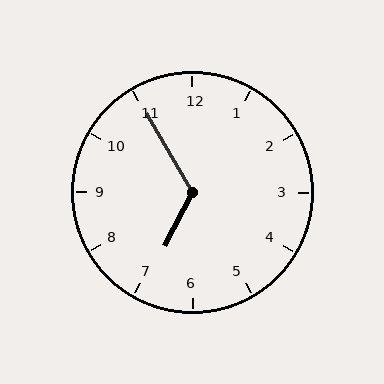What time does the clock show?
6:55.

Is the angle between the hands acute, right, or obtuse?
It is obtuse.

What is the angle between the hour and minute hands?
Approximately 122 degrees.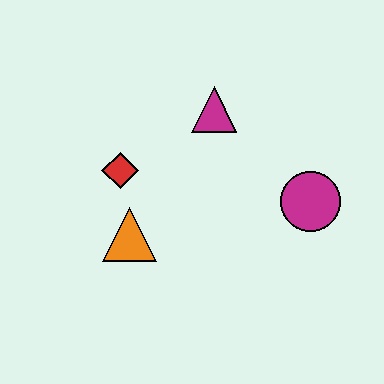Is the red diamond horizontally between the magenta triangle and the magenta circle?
No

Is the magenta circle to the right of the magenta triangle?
Yes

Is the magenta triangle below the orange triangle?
No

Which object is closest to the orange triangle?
The red diamond is closest to the orange triangle.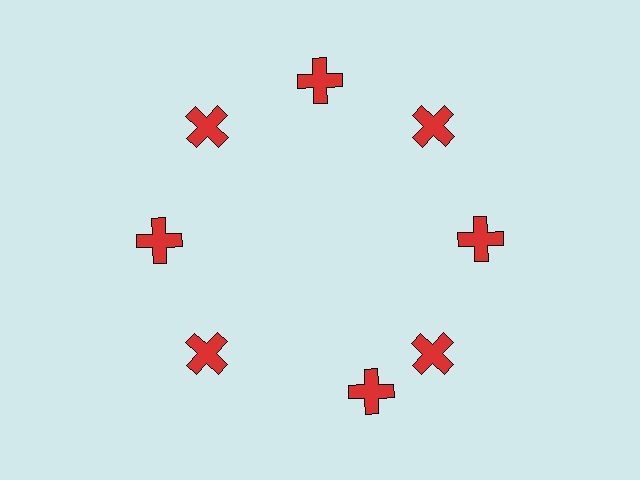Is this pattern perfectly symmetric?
No. The 8 red crosses are arranged in a ring, but one element near the 6 o'clock position is rotated out of alignment along the ring, breaking the 8-fold rotational symmetry.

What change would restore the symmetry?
The symmetry would be restored by rotating it back into even spacing with its neighbors so that all 8 crosses sit at equal angles and equal distance from the center.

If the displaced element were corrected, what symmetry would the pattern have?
It would have 8-fold rotational symmetry — the pattern would map onto itself every 45 degrees.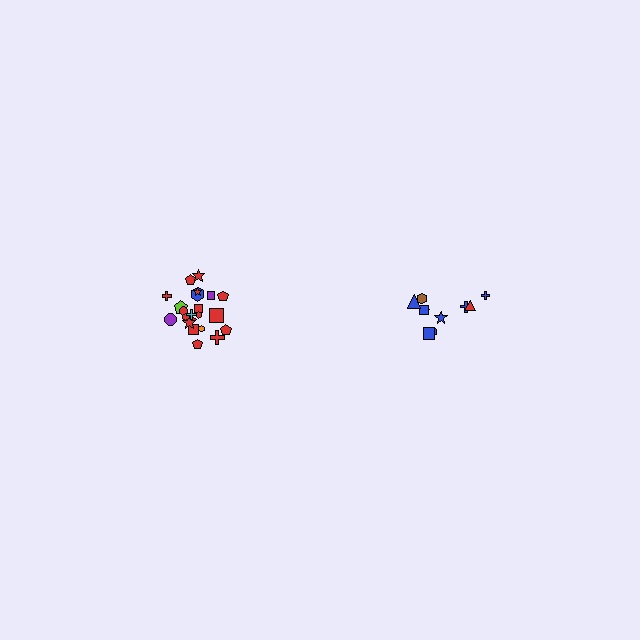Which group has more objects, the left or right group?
The left group.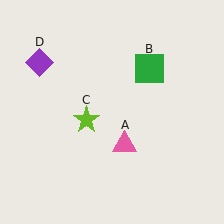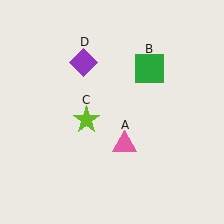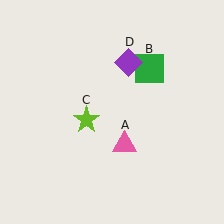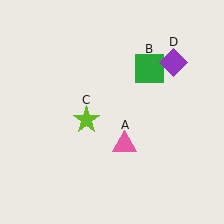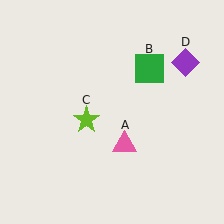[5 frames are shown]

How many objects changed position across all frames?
1 object changed position: purple diamond (object D).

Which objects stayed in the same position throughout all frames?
Pink triangle (object A) and green square (object B) and lime star (object C) remained stationary.